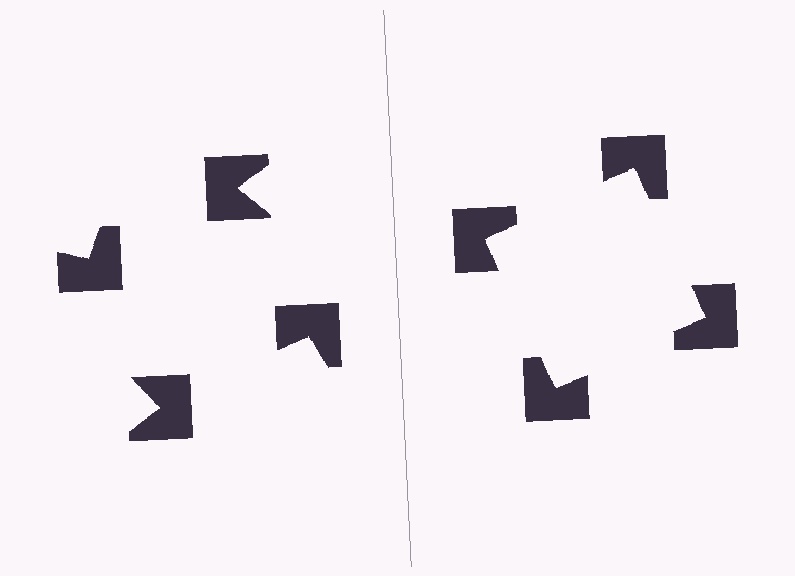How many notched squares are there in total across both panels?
8 — 4 on each side.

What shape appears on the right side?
An illusory square.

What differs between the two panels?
The notched squares are positioned identically on both sides; only the wedge orientations differ. On the right they align to a square; on the left they are misaligned.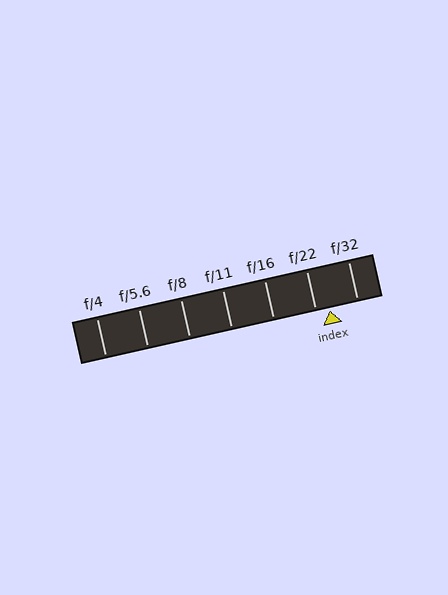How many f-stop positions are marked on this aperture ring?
There are 7 f-stop positions marked.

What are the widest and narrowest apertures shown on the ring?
The widest aperture shown is f/4 and the narrowest is f/32.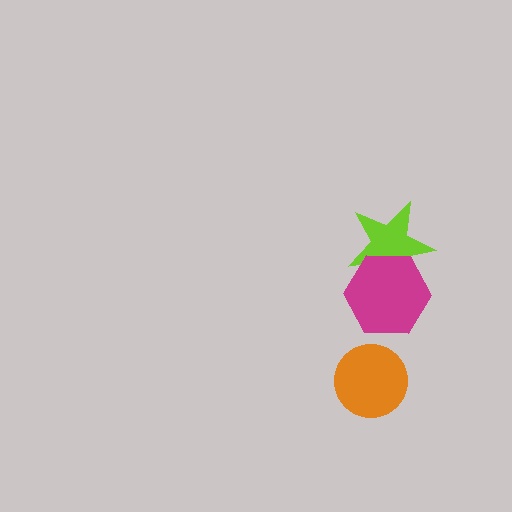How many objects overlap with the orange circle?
0 objects overlap with the orange circle.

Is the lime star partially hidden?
Yes, it is partially covered by another shape.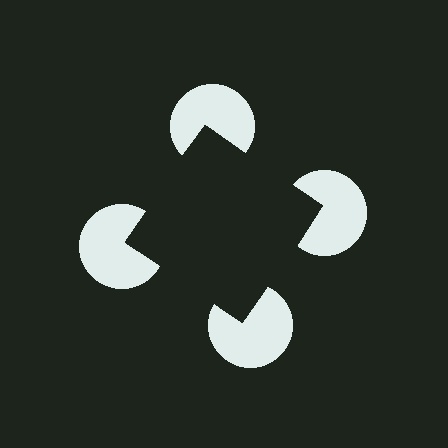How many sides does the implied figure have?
4 sides.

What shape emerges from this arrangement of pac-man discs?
An illusory square — its edges are inferred from the aligned wedge cuts in the pac-man discs, not physically drawn.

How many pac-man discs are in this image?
There are 4 — one at each vertex of the illusory square.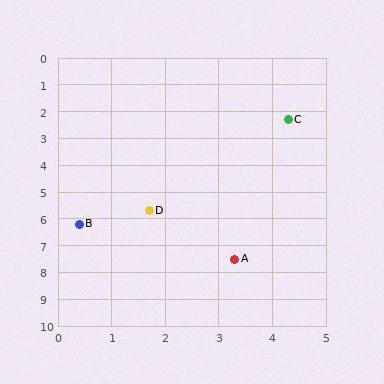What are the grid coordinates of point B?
Point B is at approximately (0.4, 6.2).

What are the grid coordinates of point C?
Point C is at approximately (4.3, 2.3).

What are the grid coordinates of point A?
Point A is at approximately (3.3, 7.5).